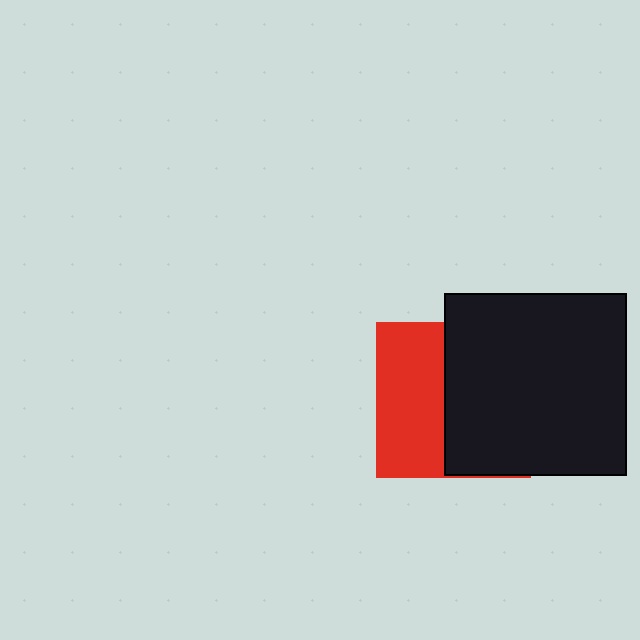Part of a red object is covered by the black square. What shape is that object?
It is a square.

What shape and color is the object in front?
The object in front is a black square.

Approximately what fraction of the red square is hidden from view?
Roughly 56% of the red square is hidden behind the black square.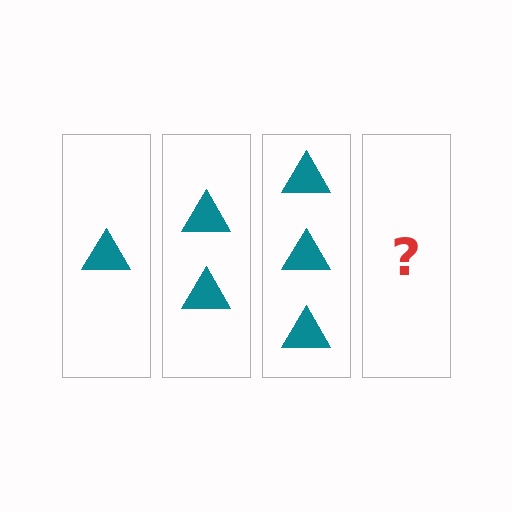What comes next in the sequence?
The next element should be 4 triangles.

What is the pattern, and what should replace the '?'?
The pattern is that each step adds one more triangle. The '?' should be 4 triangles.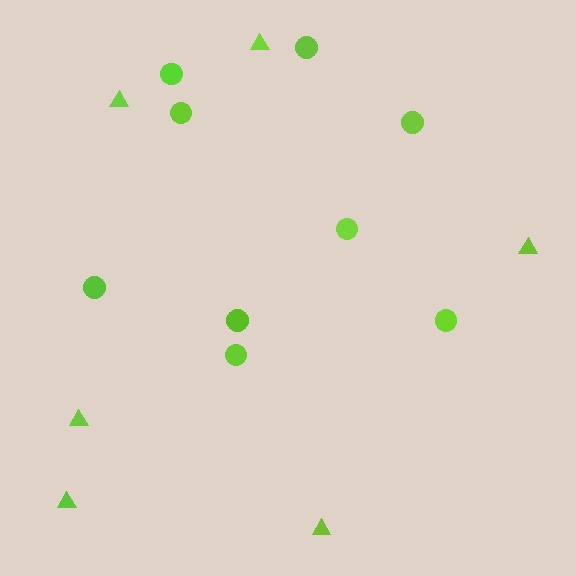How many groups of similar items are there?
There are 2 groups: one group of circles (9) and one group of triangles (6).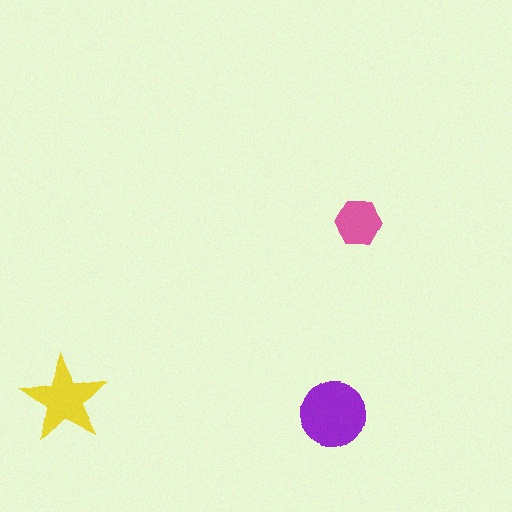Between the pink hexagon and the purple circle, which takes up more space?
The purple circle.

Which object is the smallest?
The pink hexagon.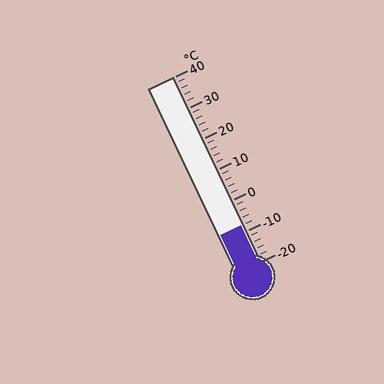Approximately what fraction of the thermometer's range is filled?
The thermometer is filled to approximately 20% of its range.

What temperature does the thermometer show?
The thermometer shows approximately -8°C.